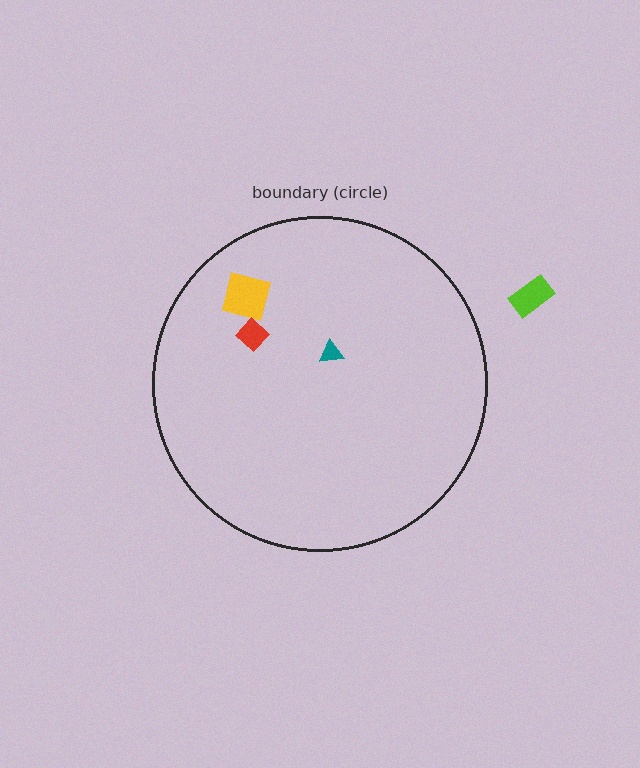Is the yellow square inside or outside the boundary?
Inside.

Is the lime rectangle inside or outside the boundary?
Outside.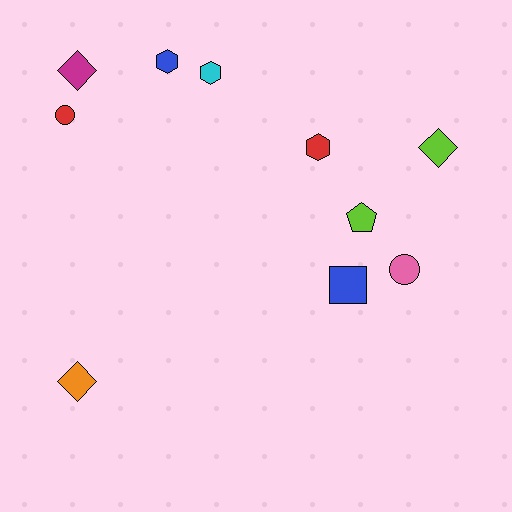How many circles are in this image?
There are 2 circles.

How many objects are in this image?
There are 10 objects.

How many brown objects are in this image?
There are no brown objects.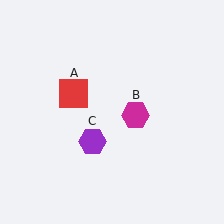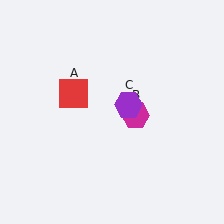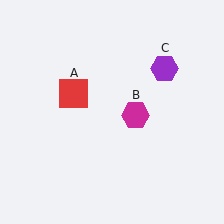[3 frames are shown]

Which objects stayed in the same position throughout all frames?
Red square (object A) and magenta hexagon (object B) remained stationary.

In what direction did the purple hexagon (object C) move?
The purple hexagon (object C) moved up and to the right.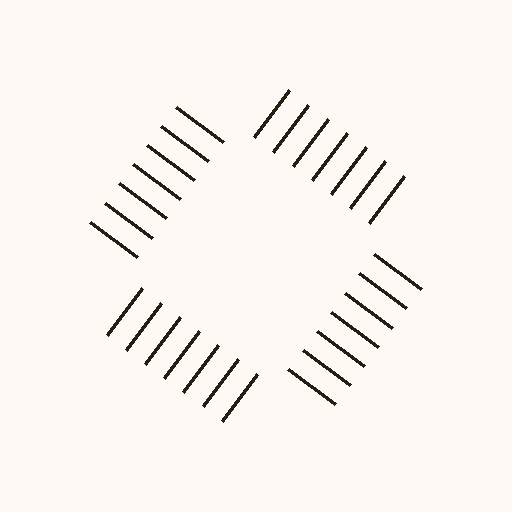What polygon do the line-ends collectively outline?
An illusory square — the line segments terminate on its edges but no continuous stroke is drawn.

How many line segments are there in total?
28 — 7 along each of the 4 edges.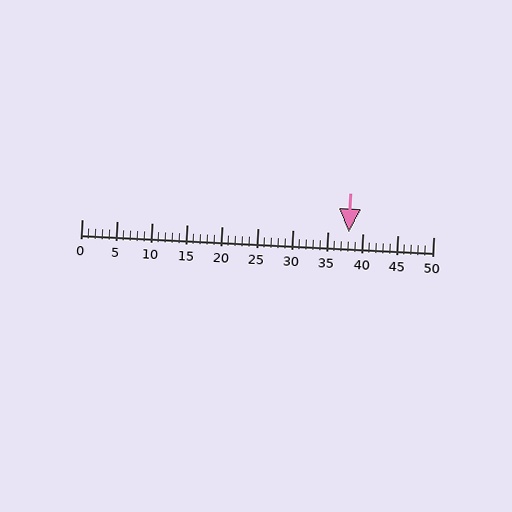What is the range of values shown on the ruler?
The ruler shows values from 0 to 50.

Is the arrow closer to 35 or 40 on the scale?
The arrow is closer to 40.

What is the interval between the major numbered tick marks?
The major tick marks are spaced 5 units apart.